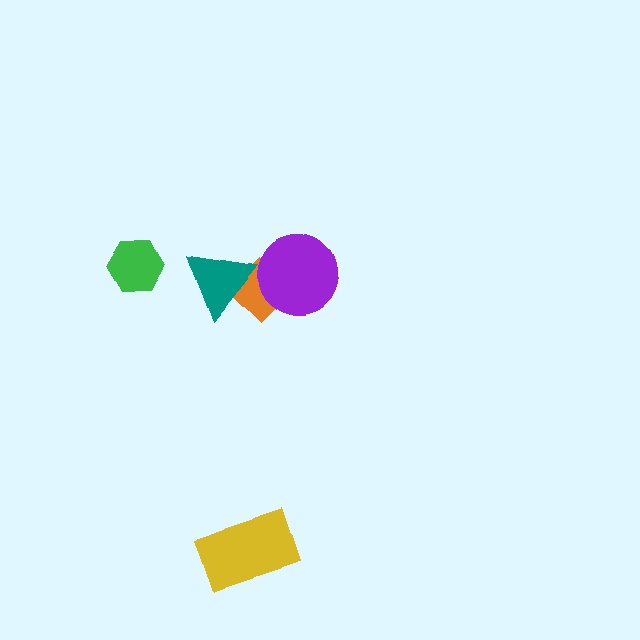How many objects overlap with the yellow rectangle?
0 objects overlap with the yellow rectangle.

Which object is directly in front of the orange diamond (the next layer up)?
The purple circle is directly in front of the orange diamond.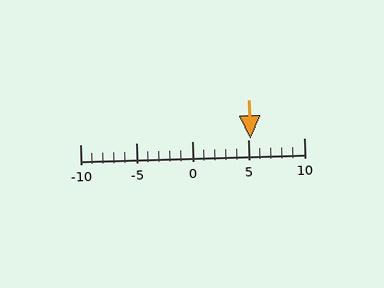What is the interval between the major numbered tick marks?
The major tick marks are spaced 5 units apart.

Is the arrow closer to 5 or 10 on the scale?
The arrow is closer to 5.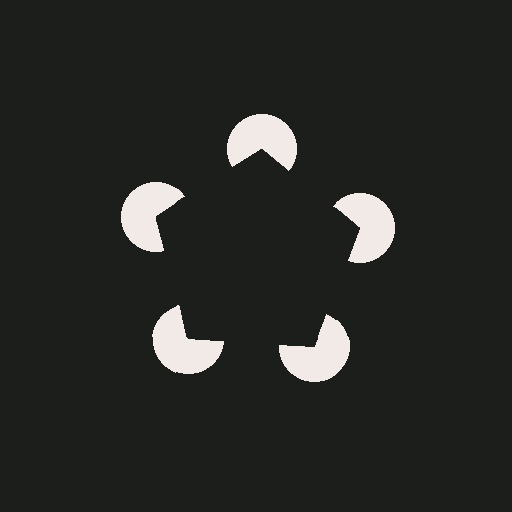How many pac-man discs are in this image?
There are 5 — one at each vertex of the illusory pentagon.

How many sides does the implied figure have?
5 sides.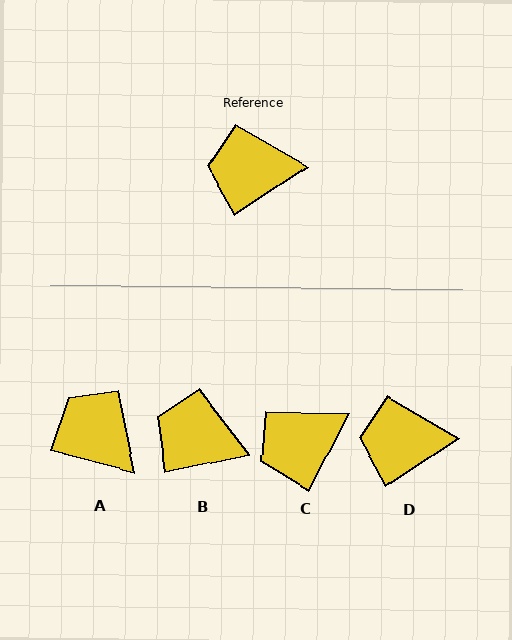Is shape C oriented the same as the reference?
No, it is off by about 29 degrees.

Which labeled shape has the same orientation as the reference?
D.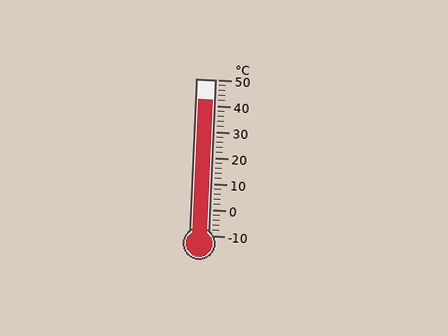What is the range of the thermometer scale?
The thermometer scale ranges from -10°C to 50°C.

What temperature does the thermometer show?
The thermometer shows approximately 42°C.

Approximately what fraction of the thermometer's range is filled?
The thermometer is filled to approximately 85% of its range.